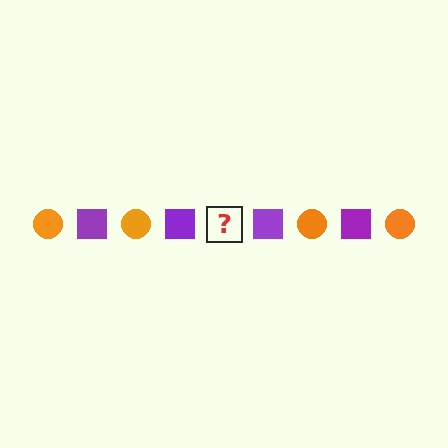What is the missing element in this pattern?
The missing element is an orange circle.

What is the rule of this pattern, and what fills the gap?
The rule is that the pattern alternates between orange circle and purple square. The gap should be filled with an orange circle.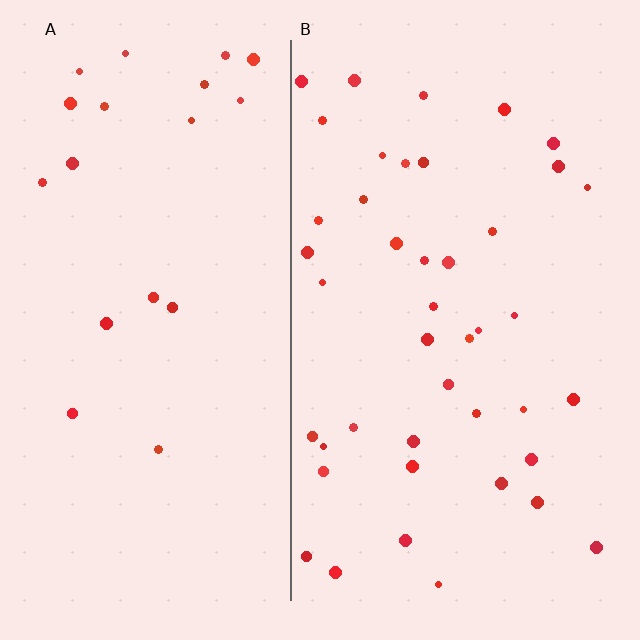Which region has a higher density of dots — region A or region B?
B (the right).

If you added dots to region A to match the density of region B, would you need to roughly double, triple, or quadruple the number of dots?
Approximately double.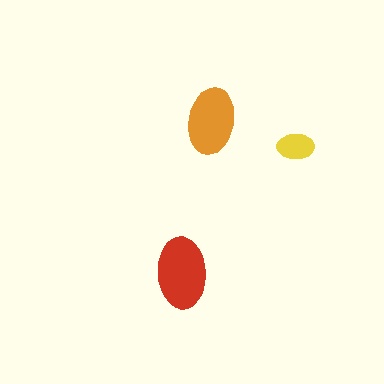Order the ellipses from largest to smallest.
the red one, the orange one, the yellow one.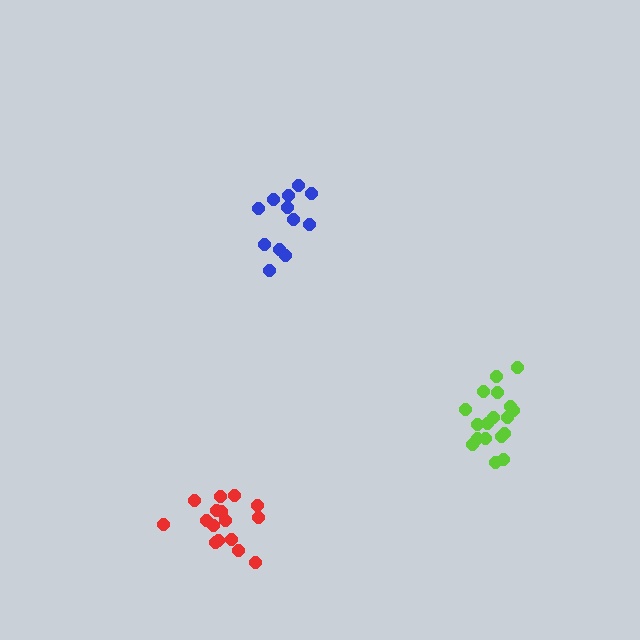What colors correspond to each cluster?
The clusters are colored: blue, lime, red.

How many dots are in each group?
Group 1: 12 dots, Group 2: 18 dots, Group 3: 16 dots (46 total).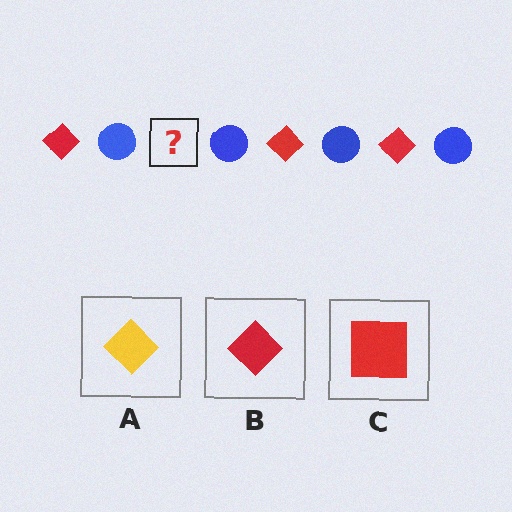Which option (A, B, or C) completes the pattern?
B.